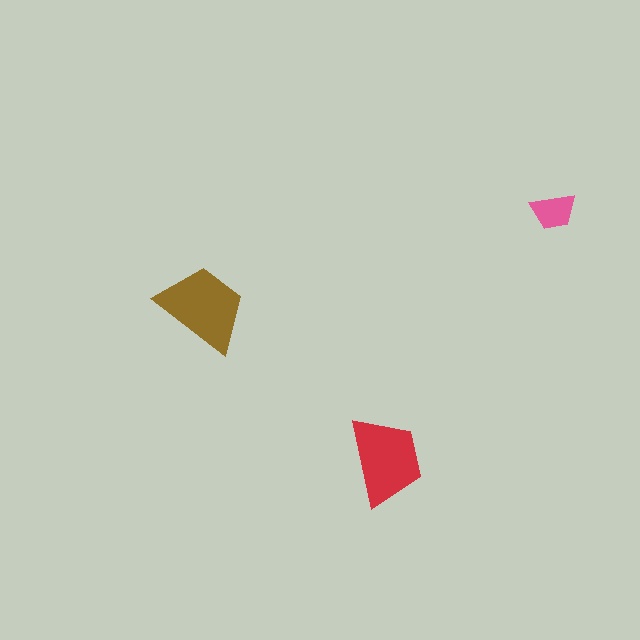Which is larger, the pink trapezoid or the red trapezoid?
The red one.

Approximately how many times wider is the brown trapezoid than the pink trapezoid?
About 2 times wider.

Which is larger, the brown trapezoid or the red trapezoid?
The brown one.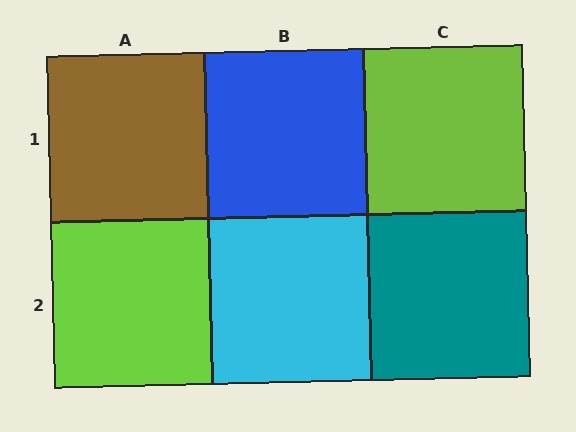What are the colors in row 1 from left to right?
Brown, blue, lime.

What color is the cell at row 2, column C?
Teal.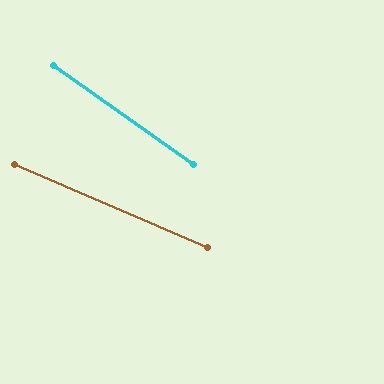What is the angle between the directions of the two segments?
Approximately 13 degrees.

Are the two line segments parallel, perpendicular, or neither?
Neither parallel nor perpendicular — they differ by about 13°.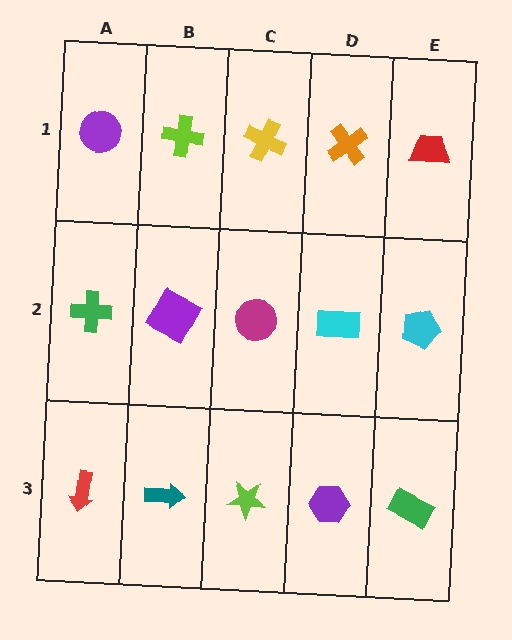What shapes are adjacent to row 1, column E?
A cyan pentagon (row 2, column E), an orange cross (row 1, column D).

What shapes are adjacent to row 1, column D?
A cyan rectangle (row 2, column D), a yellow cross (row 1, column C), a red trapezoid (row 1, column E).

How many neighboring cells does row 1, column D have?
3.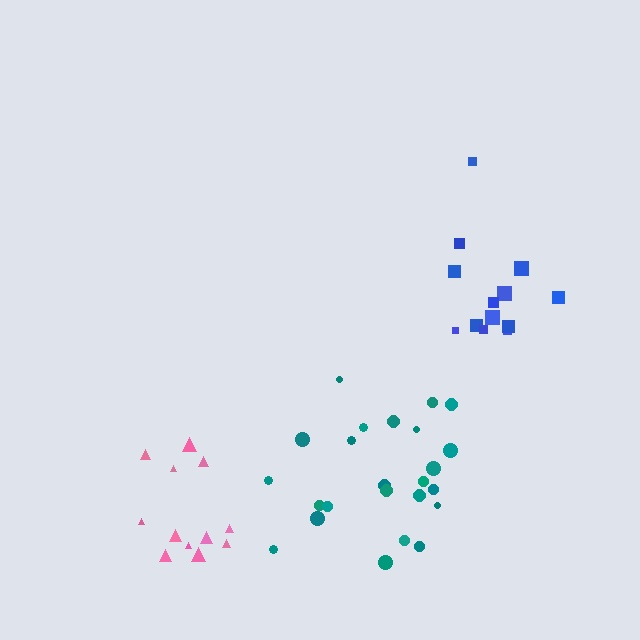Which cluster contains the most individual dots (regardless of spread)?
Teal (24).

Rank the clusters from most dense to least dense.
blue, pink, teal.